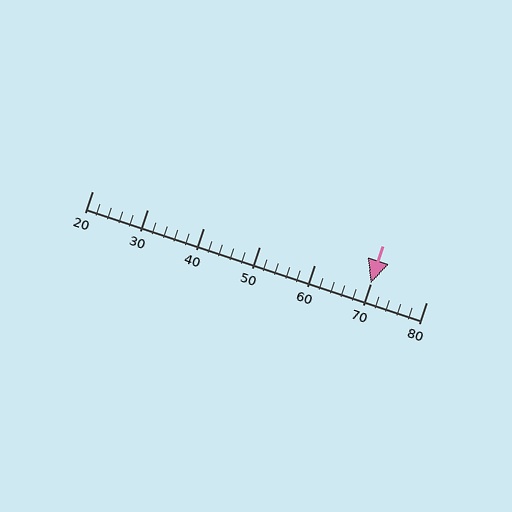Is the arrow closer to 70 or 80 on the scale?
The arrow is closer to 70.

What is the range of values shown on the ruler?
The ruler shows values from 20 to 80.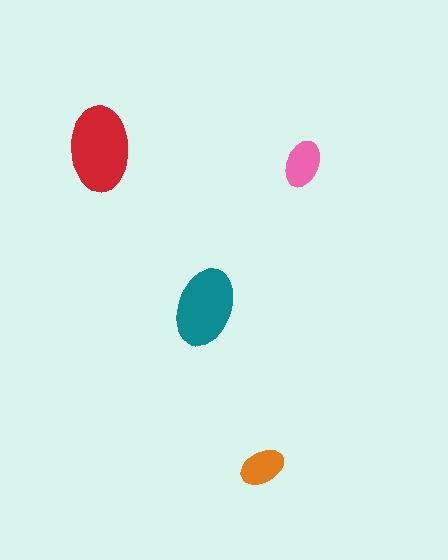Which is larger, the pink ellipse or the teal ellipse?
The teal one.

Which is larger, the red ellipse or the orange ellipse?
The red one.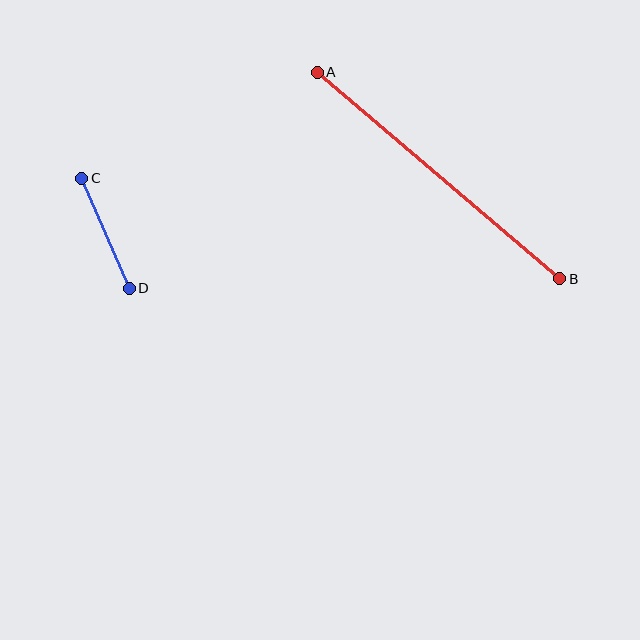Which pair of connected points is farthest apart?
Points A and B are farthest apart.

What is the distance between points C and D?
The distance is approximately 120 pixels.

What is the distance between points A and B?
The distance is approximately 319 pixels.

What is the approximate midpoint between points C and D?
The midpoint is at approximately (106, 233) pixels.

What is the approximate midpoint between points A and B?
The midpoint is at approximately (439, 176) pixels.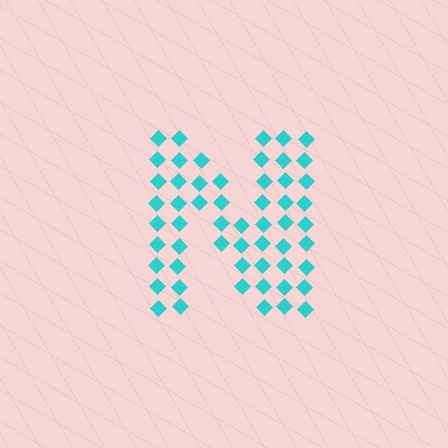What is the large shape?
The large shape is the letter N.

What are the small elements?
The small elements are diamonds.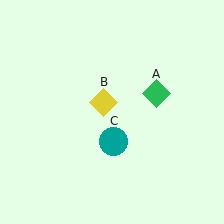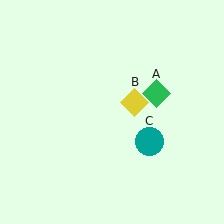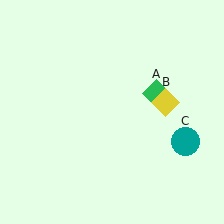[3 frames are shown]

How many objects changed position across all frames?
2 objects changed position: yellow diamond (object B), teal circle (object C).